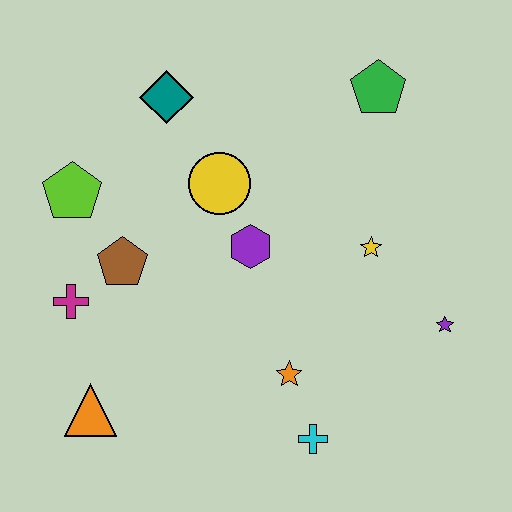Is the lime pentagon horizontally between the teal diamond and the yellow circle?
No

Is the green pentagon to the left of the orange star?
No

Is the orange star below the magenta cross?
Yes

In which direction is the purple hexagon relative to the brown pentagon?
The purple hexagon is to the right of the brown pentagon.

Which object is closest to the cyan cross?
The orange star is closest to the cyan cross.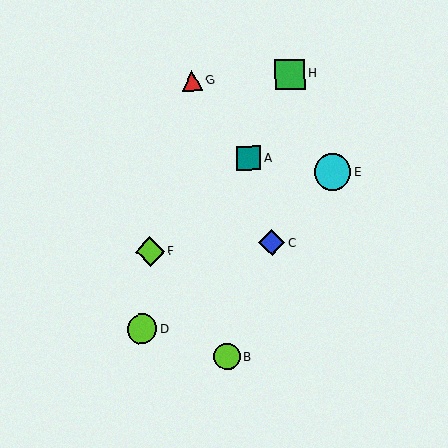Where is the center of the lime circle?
The center of the lime circle is at (142, 329).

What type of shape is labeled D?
Shape D is a lime circle.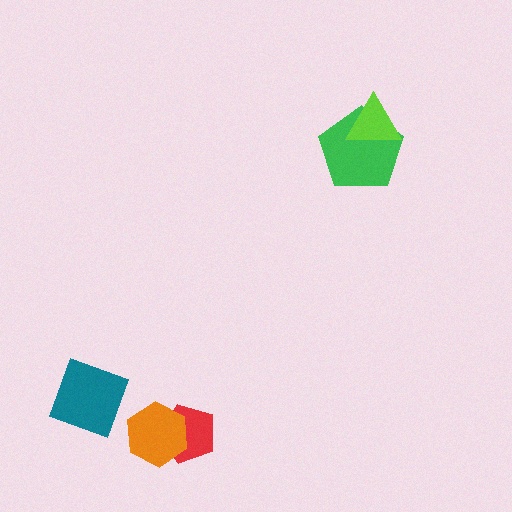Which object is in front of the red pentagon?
The orange hexagon is in front of the red pentagon.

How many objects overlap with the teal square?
0 objects overlap with the teal square.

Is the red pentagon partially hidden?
Yes, it is partially covered by another shape.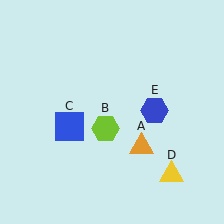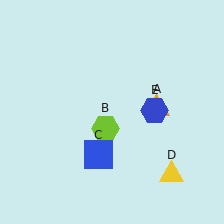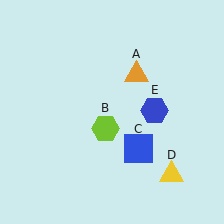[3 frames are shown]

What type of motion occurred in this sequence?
The orange triangle (object A), blue square (object C) rotated counterclockwise around the center of the scene.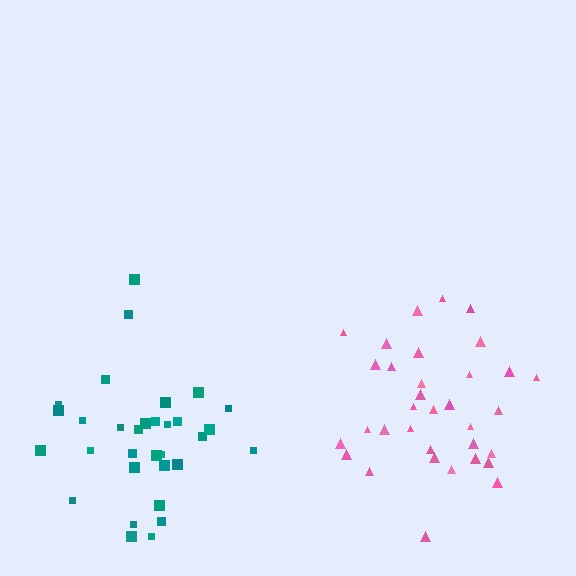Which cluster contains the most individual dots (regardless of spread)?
Pink (34).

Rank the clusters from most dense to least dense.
teal, pink.